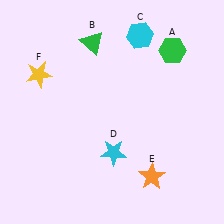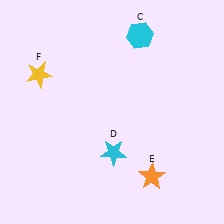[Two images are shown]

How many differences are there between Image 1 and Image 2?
There are 2 differences between the two images.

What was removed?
The green hexagon (A), the green triangle (B) were removed in Image 2.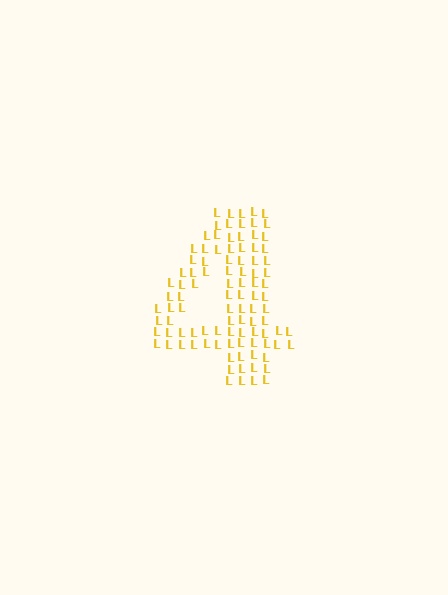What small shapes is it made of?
It is made of small letter L's.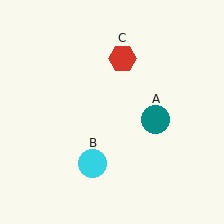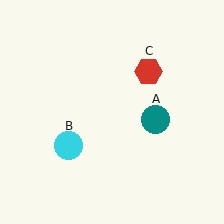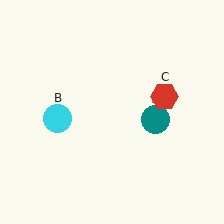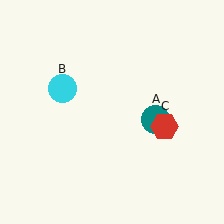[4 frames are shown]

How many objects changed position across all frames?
2 objects changed position: cyan circle (object B), red hexagon (object C).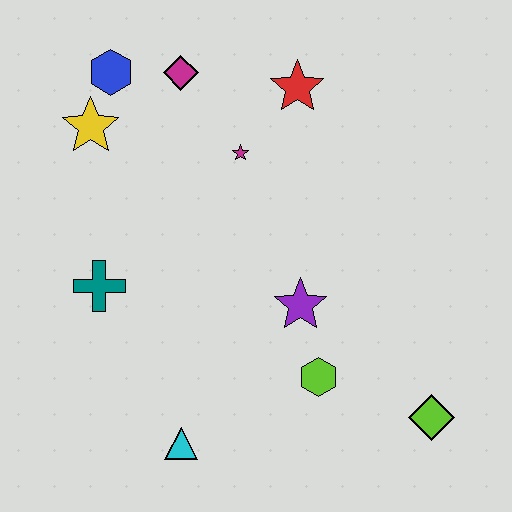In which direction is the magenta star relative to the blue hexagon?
The magenta star is to the right of the blue hexagon.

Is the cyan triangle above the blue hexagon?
No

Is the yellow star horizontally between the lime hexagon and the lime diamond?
No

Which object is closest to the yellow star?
The blue hexagon is closest to the yellow star.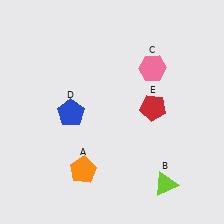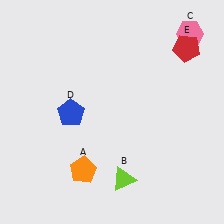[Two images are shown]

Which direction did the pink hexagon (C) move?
The pink hexagon (C) moved right.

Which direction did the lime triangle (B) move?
The lime triangle (B) moved left.